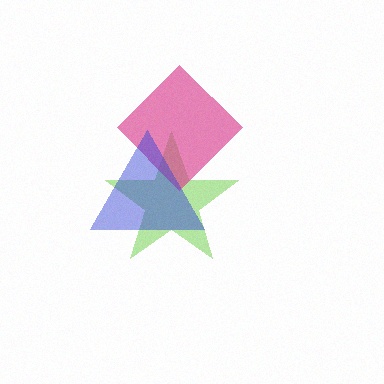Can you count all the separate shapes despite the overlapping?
Yes, there are 3 separate shapes.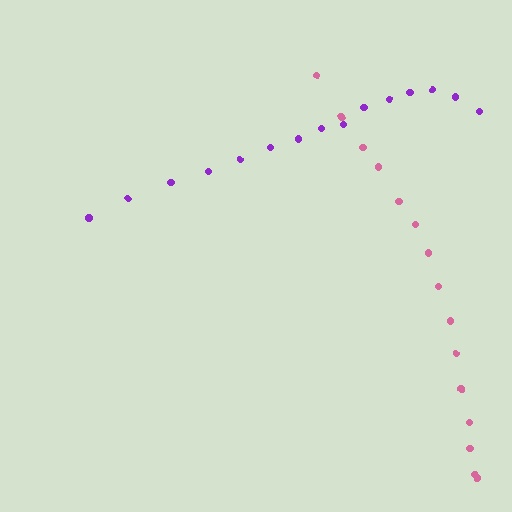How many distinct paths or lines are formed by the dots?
There are 2 distinct paths.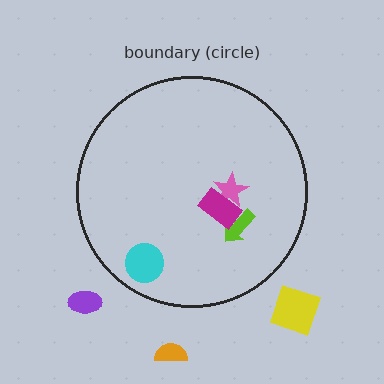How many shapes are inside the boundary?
4 inside, 3 outside.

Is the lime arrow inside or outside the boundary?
Inside.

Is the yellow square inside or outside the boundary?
Outside.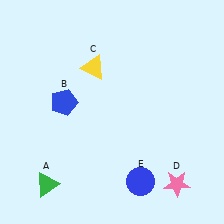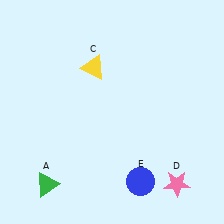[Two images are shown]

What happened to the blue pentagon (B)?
The blue pentagon (B) was removed in Image 2. It was in the top-left area of Image 1.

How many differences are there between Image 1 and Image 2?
There is 1 difference between the two images.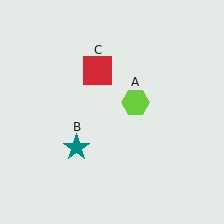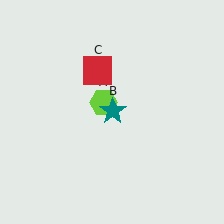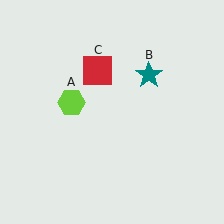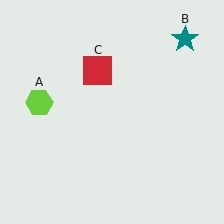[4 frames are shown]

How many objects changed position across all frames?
2 objects changed position: lime hexagon (object A), teal star (object B).